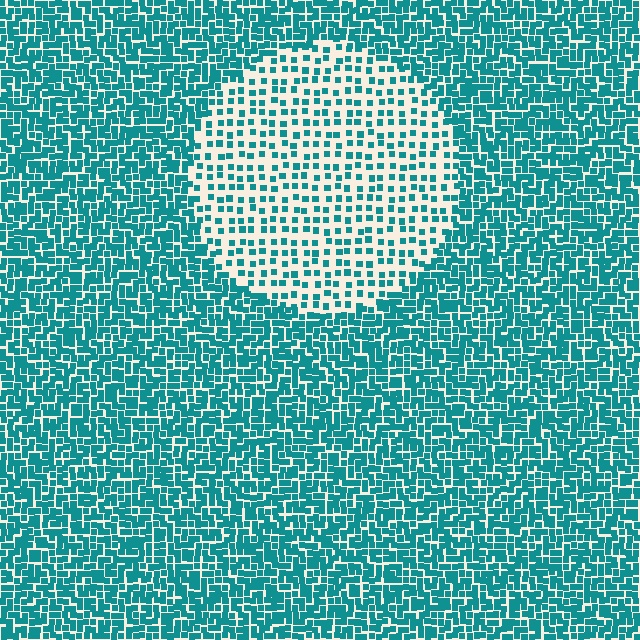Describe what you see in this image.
The image contains small teal elements arranged at two different densities. A circle-shaped region is visible where the elements are less densely packed than the surrounding area.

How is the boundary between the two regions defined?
The boundary is defined by a change in element density (approximately 2.4x ratio). All elements are the same color, size, and shape.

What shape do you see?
I see a circle.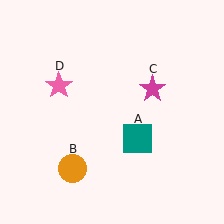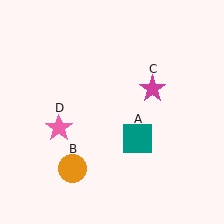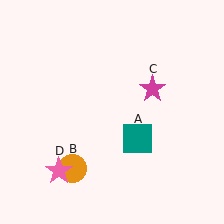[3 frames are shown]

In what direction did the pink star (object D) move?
The pink star (object D) moved down.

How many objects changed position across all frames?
1 object changed position: pink star (object D).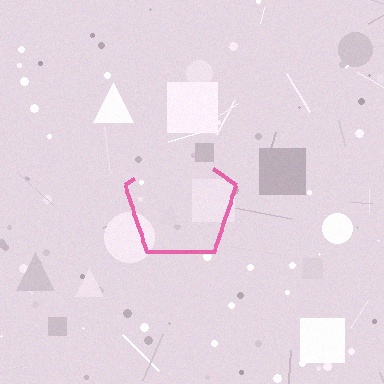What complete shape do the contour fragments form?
The contour fragments form a pentagon.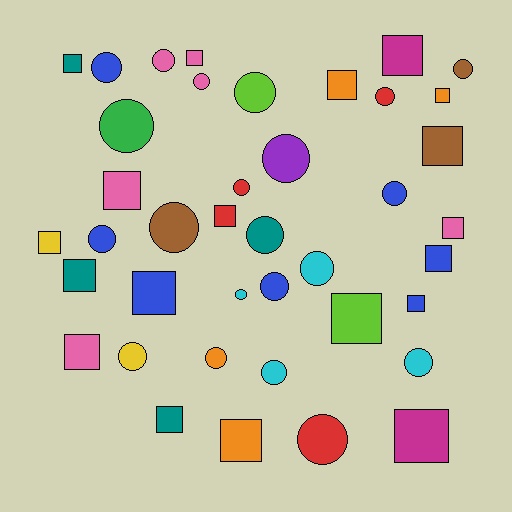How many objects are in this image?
There are 40 objects.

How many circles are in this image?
There are 21 circles.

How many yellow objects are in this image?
There are 2 yellow objects.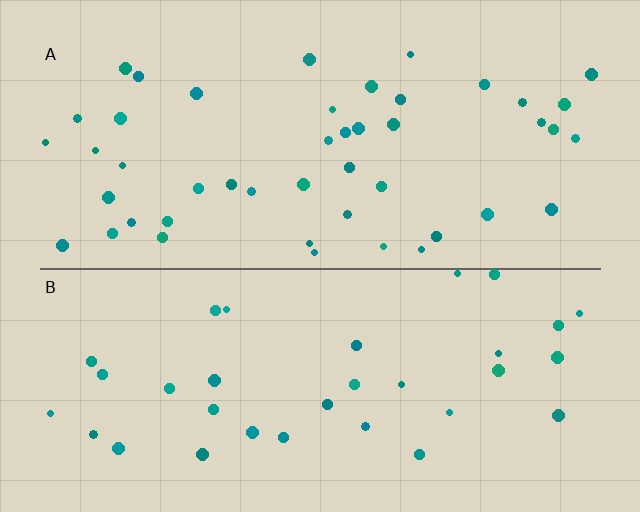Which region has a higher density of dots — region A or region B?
A (the top).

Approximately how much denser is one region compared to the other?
Approximately 1.4× — region A over region B.